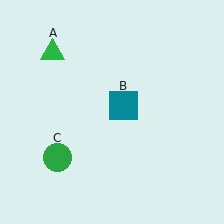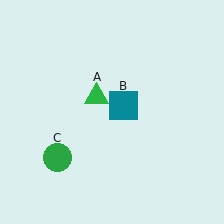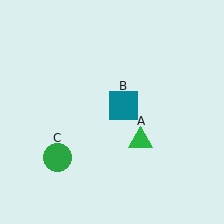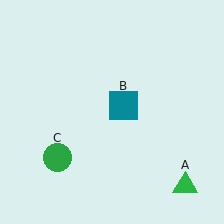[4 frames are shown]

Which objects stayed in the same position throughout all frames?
Teal square (object B) and green circle (object C) remained stationary.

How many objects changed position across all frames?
1 object changed position: green triangle (object A).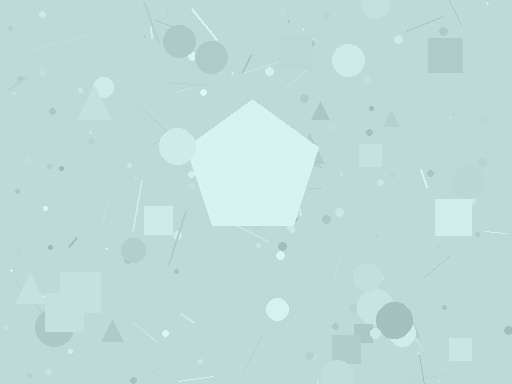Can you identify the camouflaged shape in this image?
The camouflaged shape is a pentagon.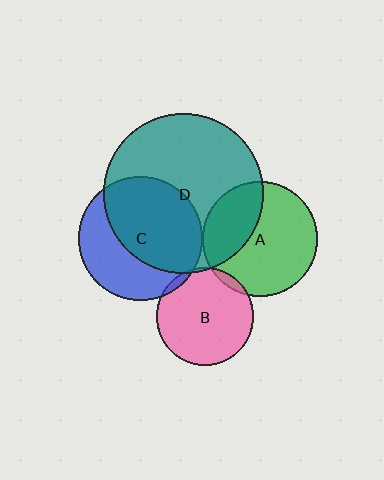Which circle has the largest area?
Circle D (teal).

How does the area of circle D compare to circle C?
Approximately 1.7 times.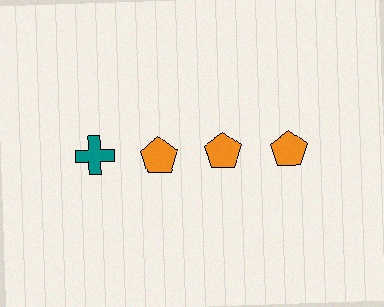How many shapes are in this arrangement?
There are 4 shapes arranged in a grid pattern.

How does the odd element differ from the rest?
It differs in both color (teal instead of orange) and shape (cross instead of pentagon).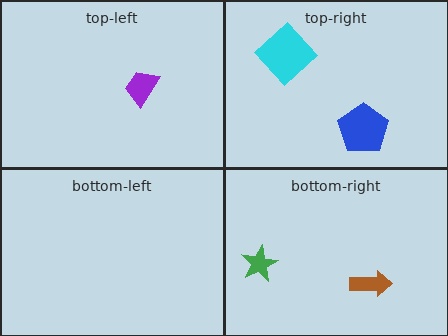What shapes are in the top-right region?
The cyan diamond, the blue pentagon.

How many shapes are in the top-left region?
1.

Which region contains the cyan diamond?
The top-right region.